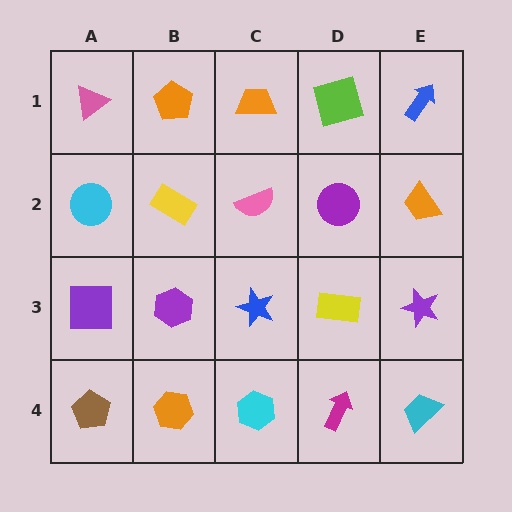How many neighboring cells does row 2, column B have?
4.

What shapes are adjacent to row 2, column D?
A lime square (row 1, column D), a yellow rectangle (row 3, column D), a pink semicircle (row 2, column C), an orange trapezoid (row 2, column E).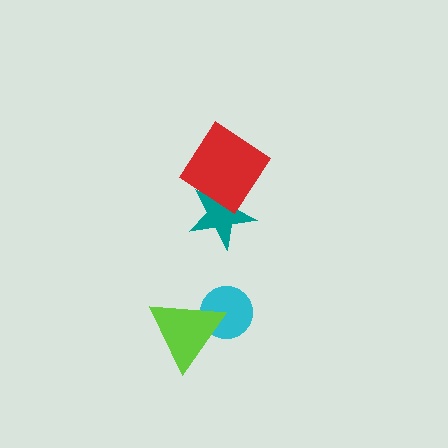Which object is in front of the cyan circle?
The lime triangle is in front of the cyan circle.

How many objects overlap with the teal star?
1 object overlaps with the teal star.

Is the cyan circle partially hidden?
Yes, it is partially covered by another shape.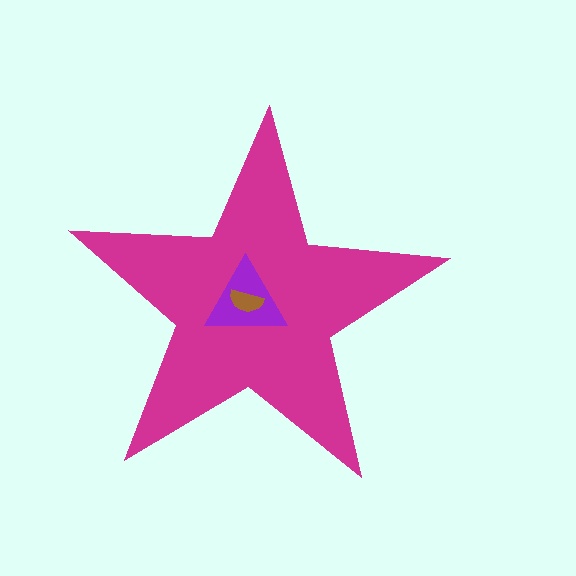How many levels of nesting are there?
3.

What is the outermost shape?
The magenta star.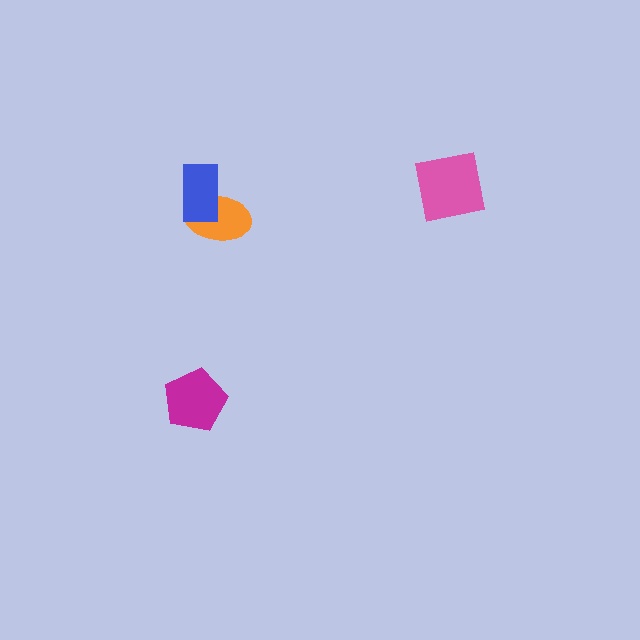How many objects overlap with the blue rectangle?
1 object overlaps with the blue rectangle.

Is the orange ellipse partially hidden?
Yes, it is partially covered by another shape.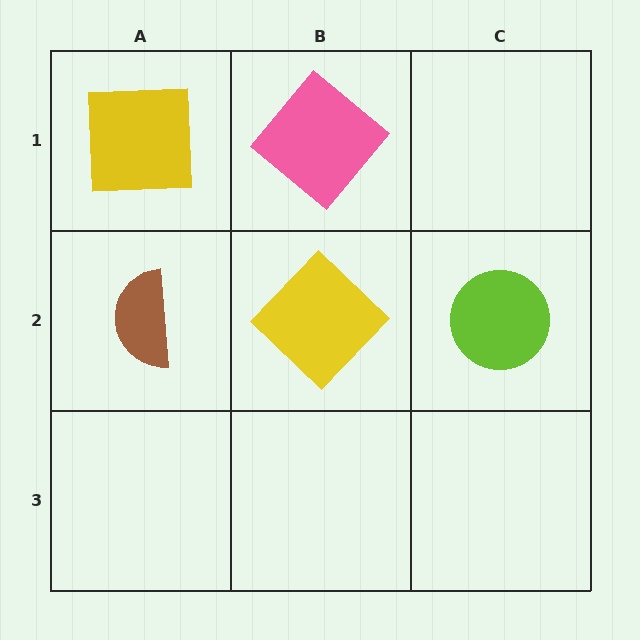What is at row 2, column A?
A brown semicircle.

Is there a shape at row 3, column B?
No, that cell is empty.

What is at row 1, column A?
A yellow square.